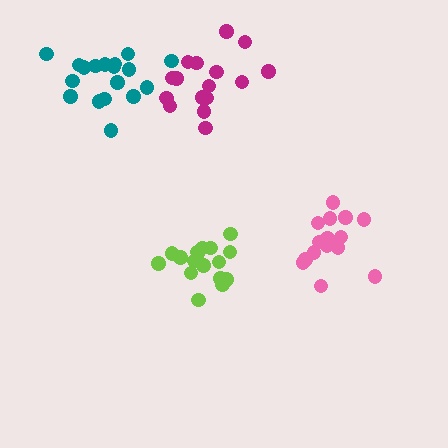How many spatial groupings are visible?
There are 4 spatial groupings.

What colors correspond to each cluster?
The clusters are colored: lime, magenta, teal, pink.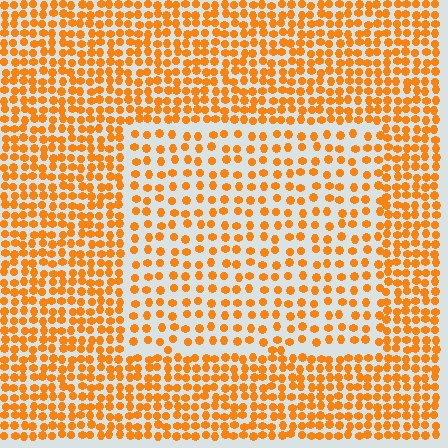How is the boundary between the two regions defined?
The boundary is defined by a change in element density (approximately 1.8x ratio). All elements are the same color, size, and shape.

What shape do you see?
I see a rectangle.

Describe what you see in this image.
The image contains small orange elements arranged at two different densities. A rectangle-shaped region is visible where the elements are less densely packed than the surrounding area.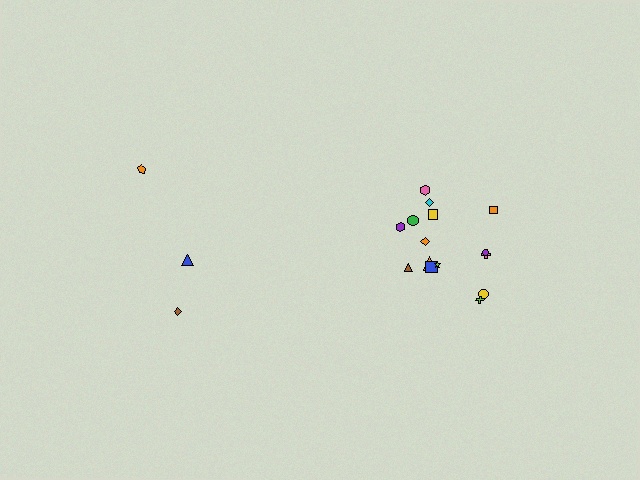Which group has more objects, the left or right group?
The right group.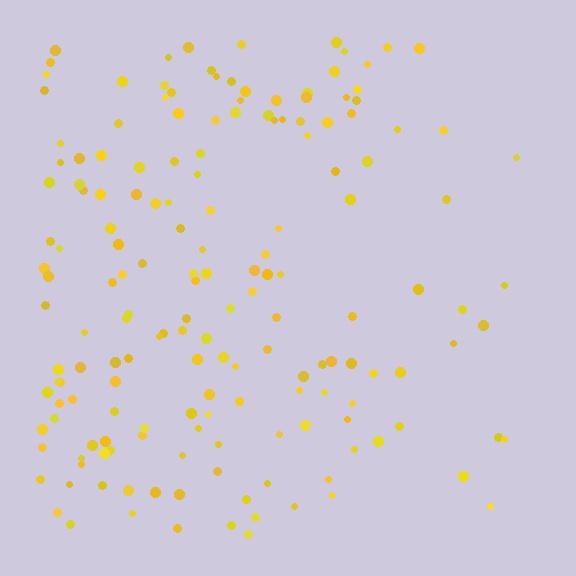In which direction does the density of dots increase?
From right to left, with the left side densest.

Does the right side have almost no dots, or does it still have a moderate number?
Still a moderate number, just noticeably fewer than the left.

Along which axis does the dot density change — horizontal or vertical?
Horizontal.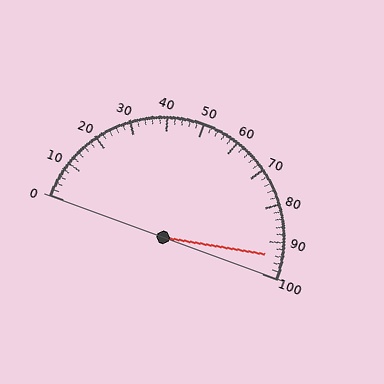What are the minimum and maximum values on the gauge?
The gauge ranges from 0 to 100.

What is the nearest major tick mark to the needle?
The nearest major tick mark is 90.